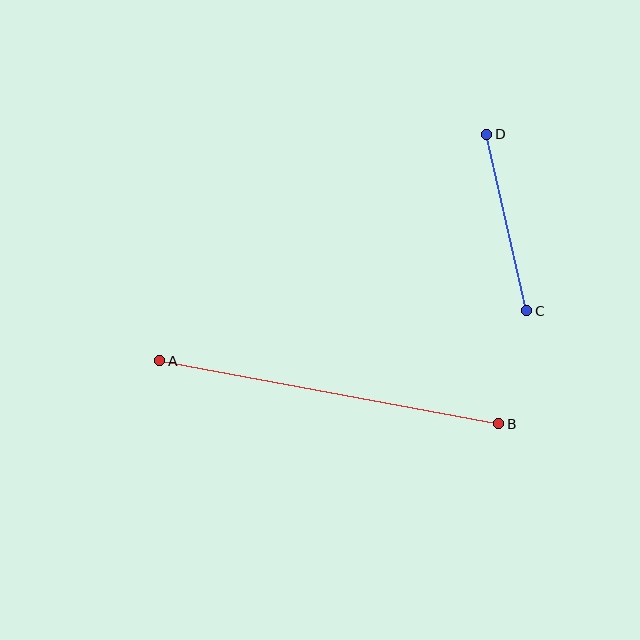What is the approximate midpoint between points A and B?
The midpoint is at approximately (329, 392) pixels.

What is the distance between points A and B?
The distance is approximately 345 pixels.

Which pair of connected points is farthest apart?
Points A and B are farthest apart.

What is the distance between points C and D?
The distance is approximately 181 pixels.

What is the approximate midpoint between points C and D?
The midpoint is at approximately (507, 222) pixels.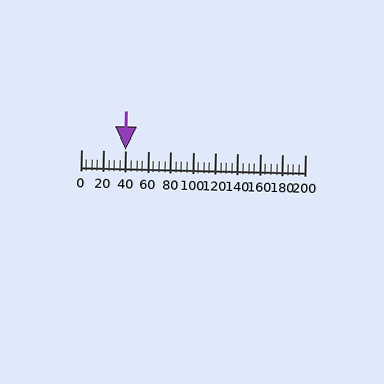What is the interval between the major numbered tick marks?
The major tick marks are spaced 20 units apart.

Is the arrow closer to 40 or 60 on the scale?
The arrow is closer to 40.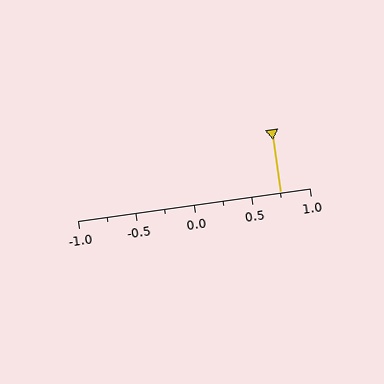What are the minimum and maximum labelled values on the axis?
The axis runs from -1.0 to 1.0.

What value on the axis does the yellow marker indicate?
The marker indicates approximately 0.75.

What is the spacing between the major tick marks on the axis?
The major ticks are spaced 0.5 apart.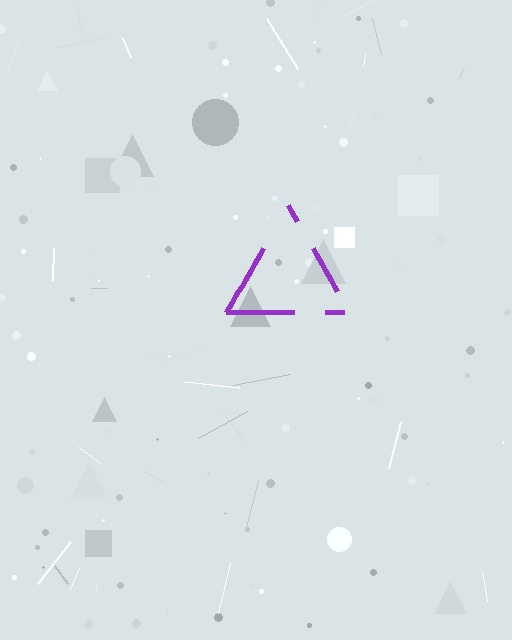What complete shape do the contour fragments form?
The contour fragments form a triangle.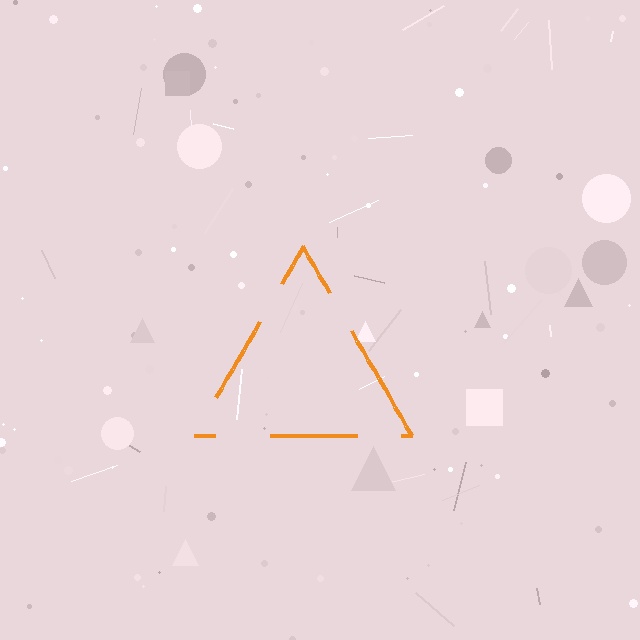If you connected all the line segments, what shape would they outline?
They would outline a triangle.